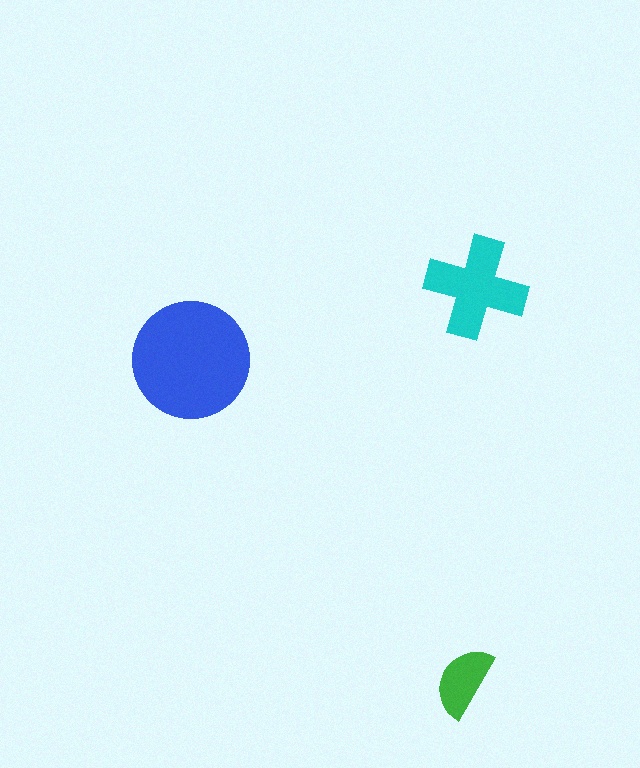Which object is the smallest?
The green semicircle.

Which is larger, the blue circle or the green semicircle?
The blue circle.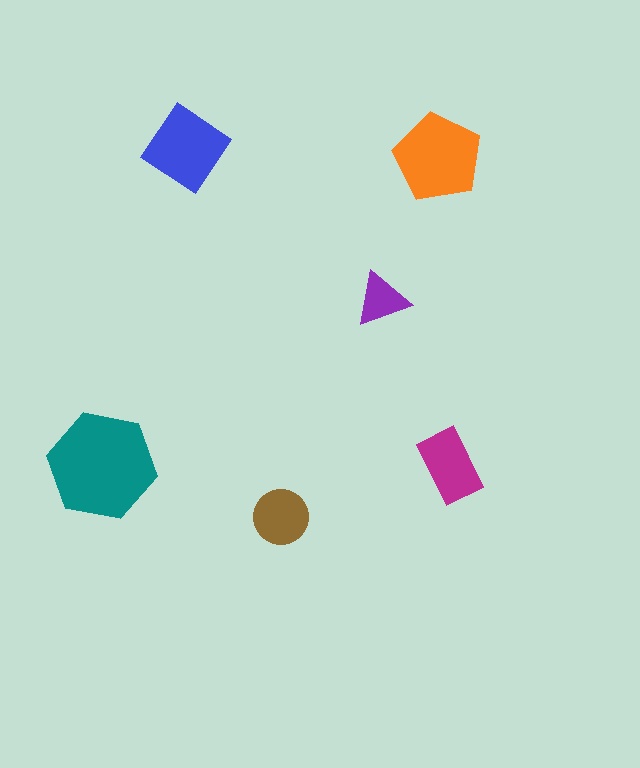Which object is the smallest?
The purple triangle.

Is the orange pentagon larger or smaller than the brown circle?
Larger.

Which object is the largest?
The teal hexagon.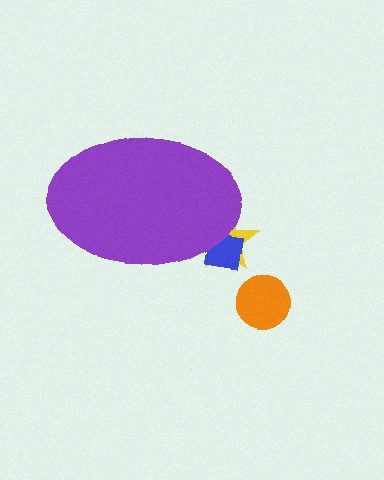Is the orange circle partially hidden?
No, the orange circle is fully visible.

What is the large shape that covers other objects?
A purple ellipse.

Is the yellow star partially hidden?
Yes, the yellow star is partially hidden behind the purple ellipse.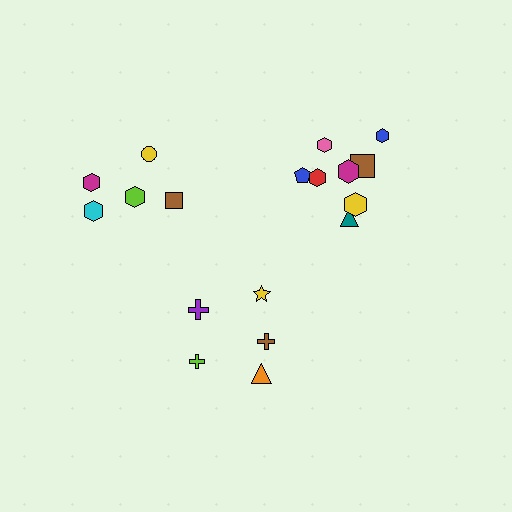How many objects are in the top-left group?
There are 5 objects.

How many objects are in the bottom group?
There are 5 objects.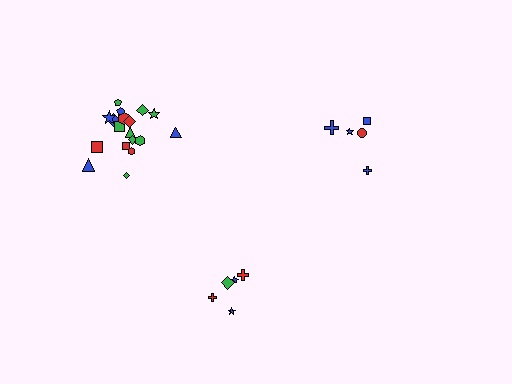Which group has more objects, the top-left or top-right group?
The top-left group.